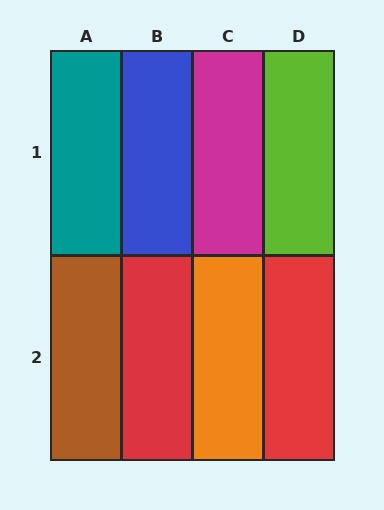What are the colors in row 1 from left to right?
Teal, blue, magenta, lime.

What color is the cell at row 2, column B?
Red.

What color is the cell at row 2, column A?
Brown.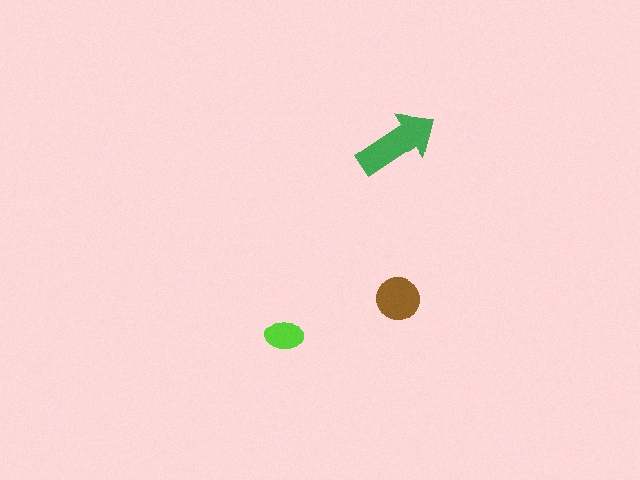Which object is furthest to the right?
The brown circle is rightmost.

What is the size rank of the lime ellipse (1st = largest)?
3rd.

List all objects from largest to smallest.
The green arrow, the brown circle, the lime ellipse.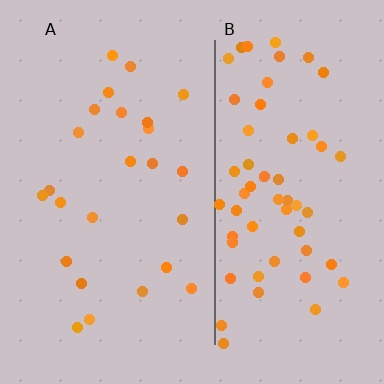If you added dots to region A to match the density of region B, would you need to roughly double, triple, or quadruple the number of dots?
Approximately double.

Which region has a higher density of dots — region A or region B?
B (the right).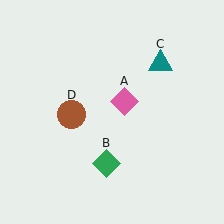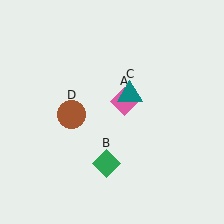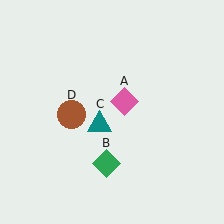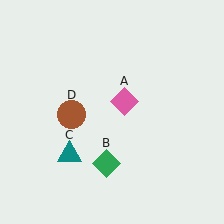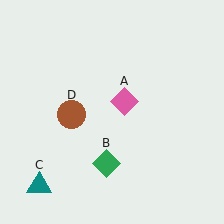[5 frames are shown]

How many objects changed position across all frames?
1 object changed position: teal triangle (object C).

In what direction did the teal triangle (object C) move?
The teal triangle (object C) moved down and to the left.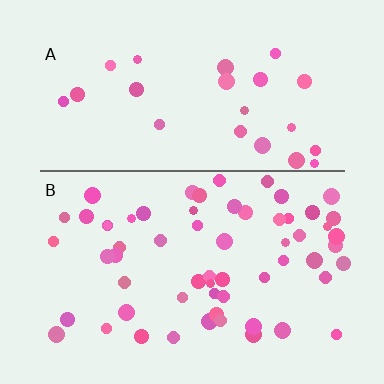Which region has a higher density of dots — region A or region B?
B (the bottom).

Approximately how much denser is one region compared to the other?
Approximately 2.5× — region B over region A.